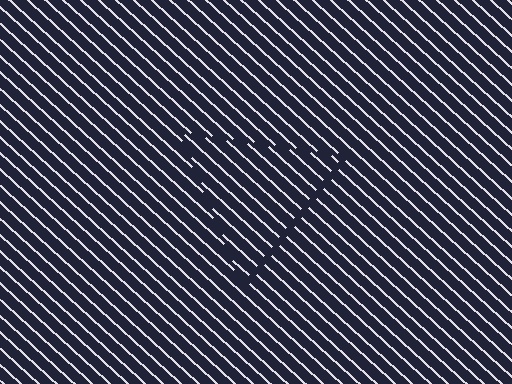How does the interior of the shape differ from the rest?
The interior of the shape contains the same grating, shifted by half a period — the contour is defined by the phase discontinuity where line-ends from the inner and outer gratings abut.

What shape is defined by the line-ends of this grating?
An illusory triangle. The interior of the shape contains the same grating, shifted by half a period — the contour is defined by the phase discontinuity where line-ends from the inner and outer gratings abut.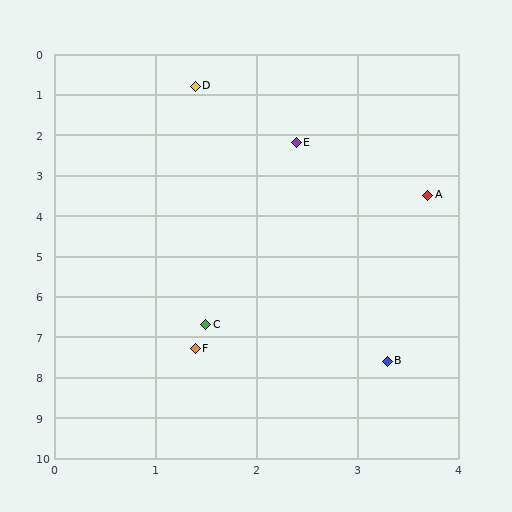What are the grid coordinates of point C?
Point C is at approximately (1.5, 6.7).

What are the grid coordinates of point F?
Point F is at approximately (1.4, 7.3).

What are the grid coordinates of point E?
Point E is at approximately (2.4, 2.2).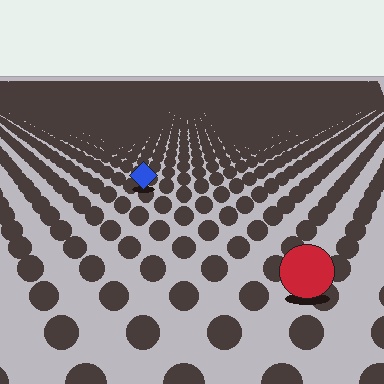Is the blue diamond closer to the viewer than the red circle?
No. The red circle is closer — you can tell from the texture gradient: the ground texture is coarser near it.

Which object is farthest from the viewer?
The blue diamond is farthest from the viewer. It appears smaller and the ground texture around it is denser.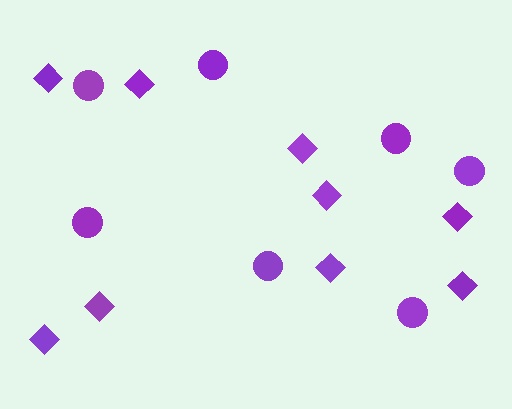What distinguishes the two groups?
There are 2 groups: one group of diamonds (9) and one group of circles (7).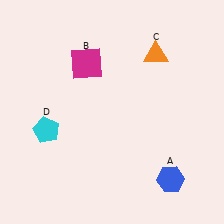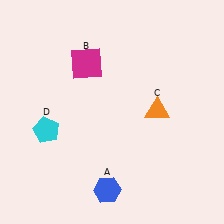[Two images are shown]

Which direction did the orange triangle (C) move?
The orange triangle (C) moved down.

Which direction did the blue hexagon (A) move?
The blue hexagon (A) moved left.